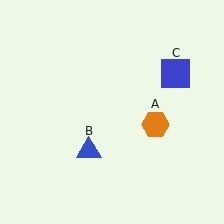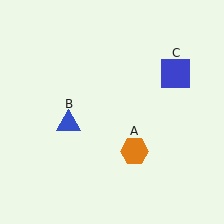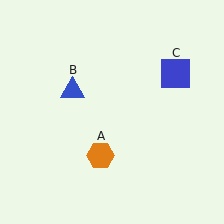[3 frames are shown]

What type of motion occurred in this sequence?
The orange hexagon (object A), blue triangle (object B) rotated clockwise around the center of the scene.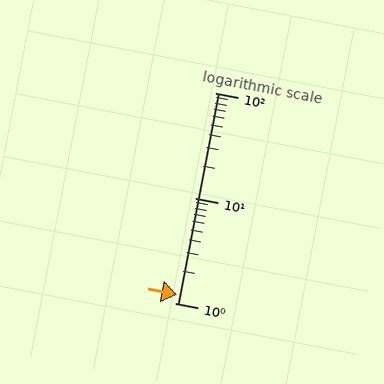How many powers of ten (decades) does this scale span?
The scale spans 2 decades, from 1 to 100.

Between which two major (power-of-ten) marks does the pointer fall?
The pointer is between 1 and 10.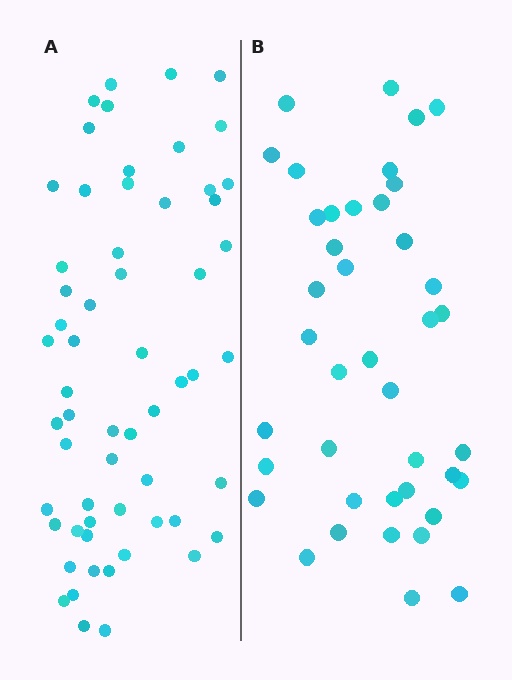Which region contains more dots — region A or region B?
Region A (the left region) has more dots.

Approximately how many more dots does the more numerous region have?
Region A has approximately 20 more dots than region B.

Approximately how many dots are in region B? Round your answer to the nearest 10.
About 40 dots. (The exact count is 41, which rounds to 40.)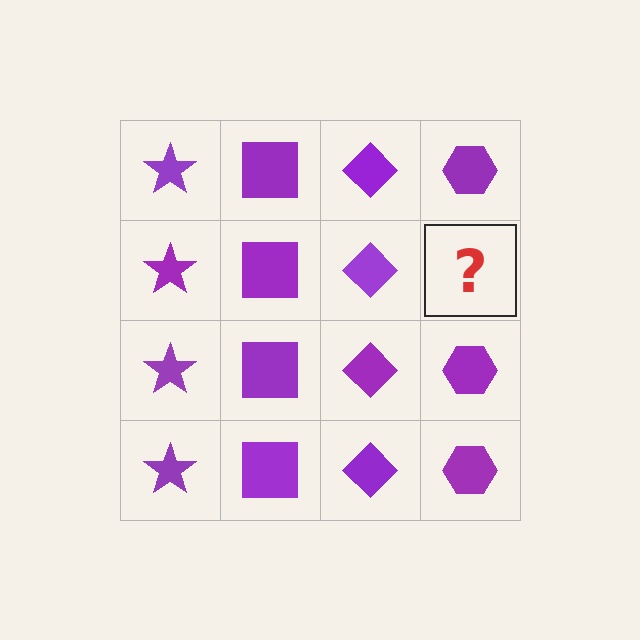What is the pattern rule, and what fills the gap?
The rule is that each column has a consistent shape. The gap should be filled with a purple hexagon.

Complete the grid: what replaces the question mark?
The question mark should be replaced with a purple hexagon.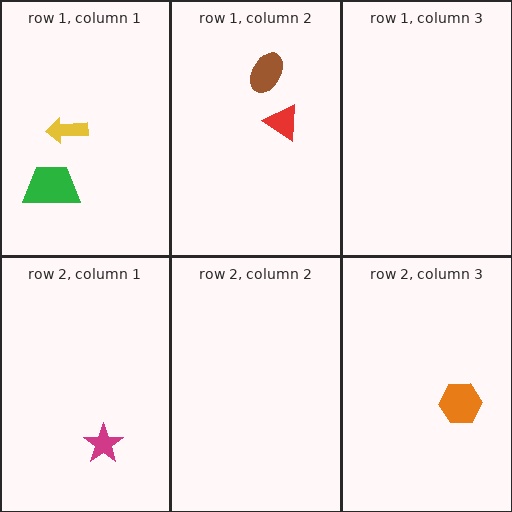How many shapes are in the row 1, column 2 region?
2.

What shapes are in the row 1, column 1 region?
The yellow arrow, the green trapezoid.